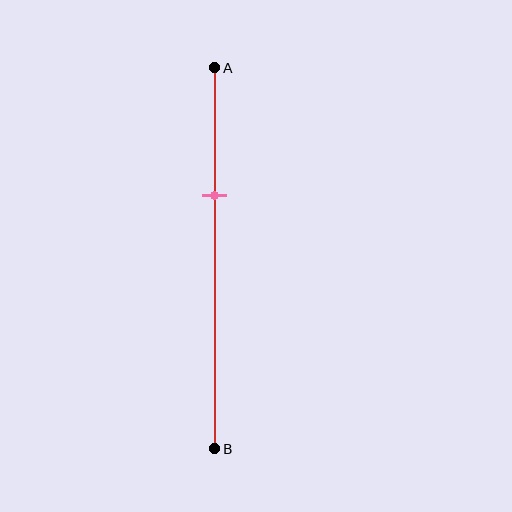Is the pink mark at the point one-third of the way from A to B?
Yes, the mark is approximately at the one-third point.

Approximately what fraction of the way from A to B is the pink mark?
The pink mark is approximately 35% of the way from A to B.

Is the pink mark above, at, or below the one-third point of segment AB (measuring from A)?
The pink mark is approximately at the one-third point of segment AB.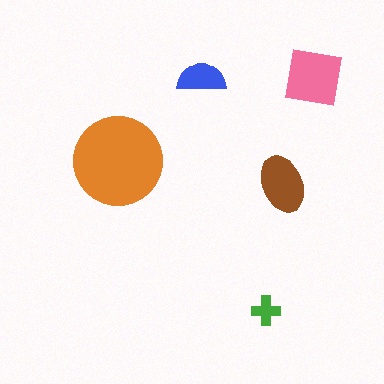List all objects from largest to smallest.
The orange circle, the pink square, the brown ellipse, the blue semicircle, the green cross.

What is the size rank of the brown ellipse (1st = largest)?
3rd.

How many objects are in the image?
There are 5 objects in the image.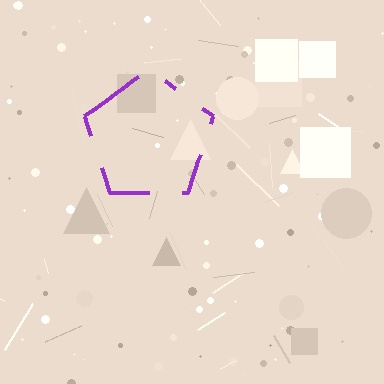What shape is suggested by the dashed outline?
The dashed outline suggests a pentagon.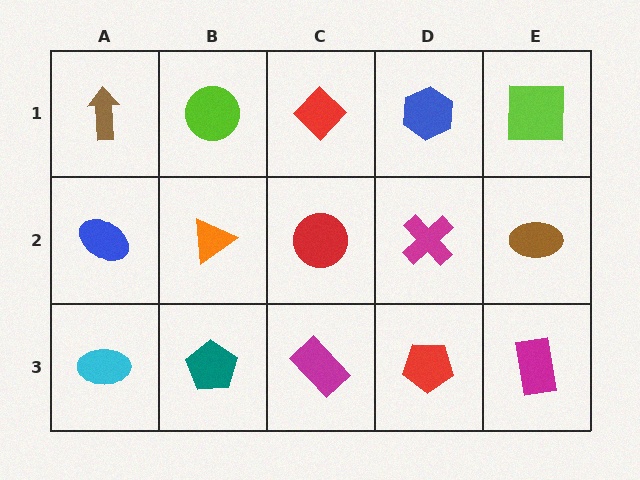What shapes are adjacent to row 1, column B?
An orange triangle (row 2, column B), a brown arrow (row 1, column A), a red diamond (row 1, column C).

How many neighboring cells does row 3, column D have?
3.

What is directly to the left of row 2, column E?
A magenta cross.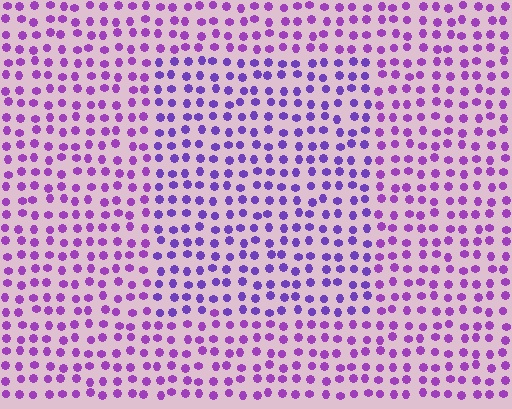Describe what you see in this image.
The image is filled with small purple elements in a uniform arrangement. A rectangle-shaped region is visible where the elements are tinted to a slightly different hue, forming a subtle color boundary.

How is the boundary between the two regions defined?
The boundary is defined purely by a slight shift in hue (about 23 degrees). Spacing, size, and orientation are identical on both sides.